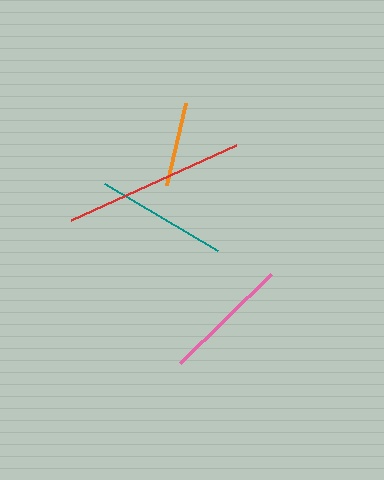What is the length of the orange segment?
The orange segment is approximately 84 pixels long.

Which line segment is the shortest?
The orange line is the shortest at approximately 84 pixels.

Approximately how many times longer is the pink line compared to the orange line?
The pink line is approximately 1.5 times the length of the orange line.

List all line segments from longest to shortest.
From longest to shortest: red, teal, pink, orange.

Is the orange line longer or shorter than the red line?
The red line is longer than the orange line.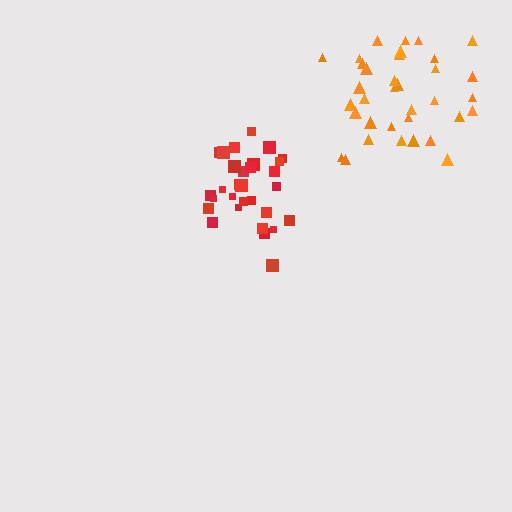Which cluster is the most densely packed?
Red.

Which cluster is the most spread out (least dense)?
Orange.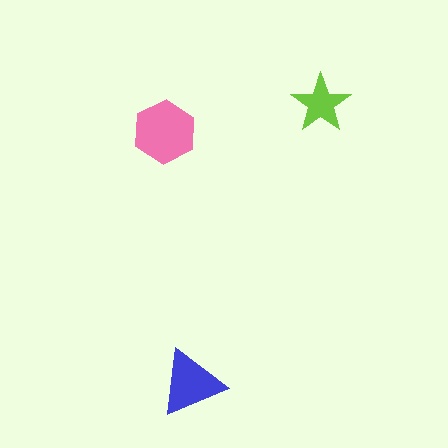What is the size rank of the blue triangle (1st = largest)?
2nd.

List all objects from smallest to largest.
The lime star, the blue triangle, the pink hexagon.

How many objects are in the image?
There are 3 objects in the image.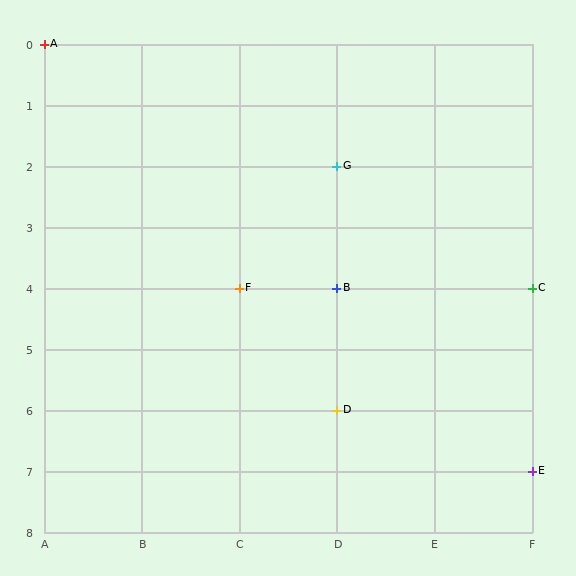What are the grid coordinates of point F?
Point F is at grid coordinates (C, 4).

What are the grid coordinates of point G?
Point G is at grid coordinates (D, 2).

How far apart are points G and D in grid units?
Points G and D are 4 rows apart.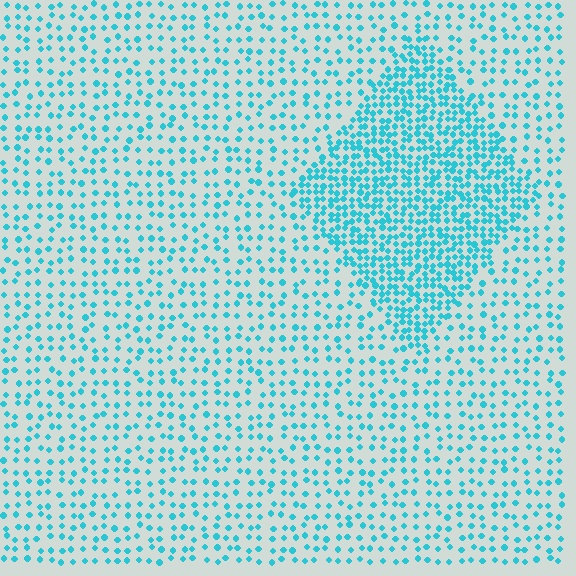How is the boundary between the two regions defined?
The boundary is defined by a change in element density (approximately 2.3x ratio). All elements are the same color, size, and shape.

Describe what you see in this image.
The image contains small cyan elements arranged at two different densities. A diamond-shaped region is visible where the elements are more densely packed than the surrounding area.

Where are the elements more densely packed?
The elements are more densely packed inside the diamond boundary.